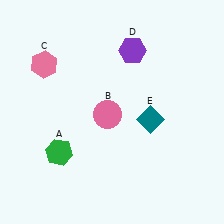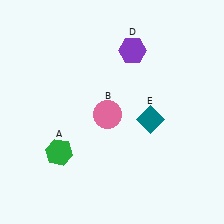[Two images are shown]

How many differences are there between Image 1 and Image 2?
There is 1 difference between the two images.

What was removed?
The pink hexagon (C) was removed in Image 2.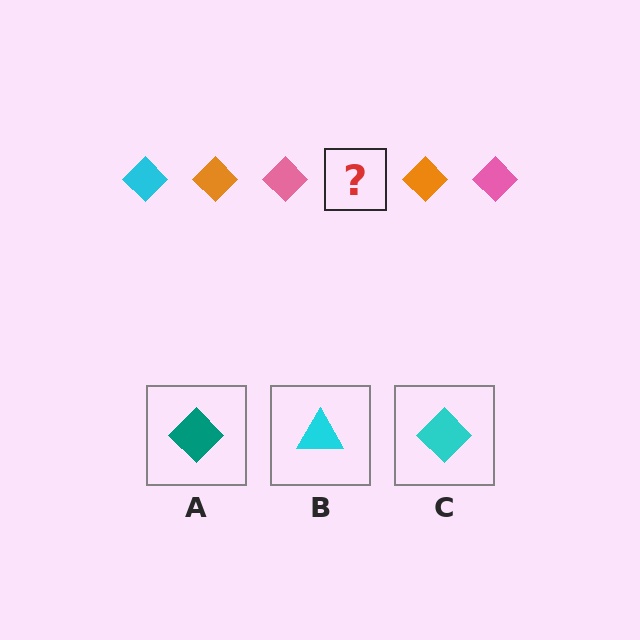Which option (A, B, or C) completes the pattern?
C.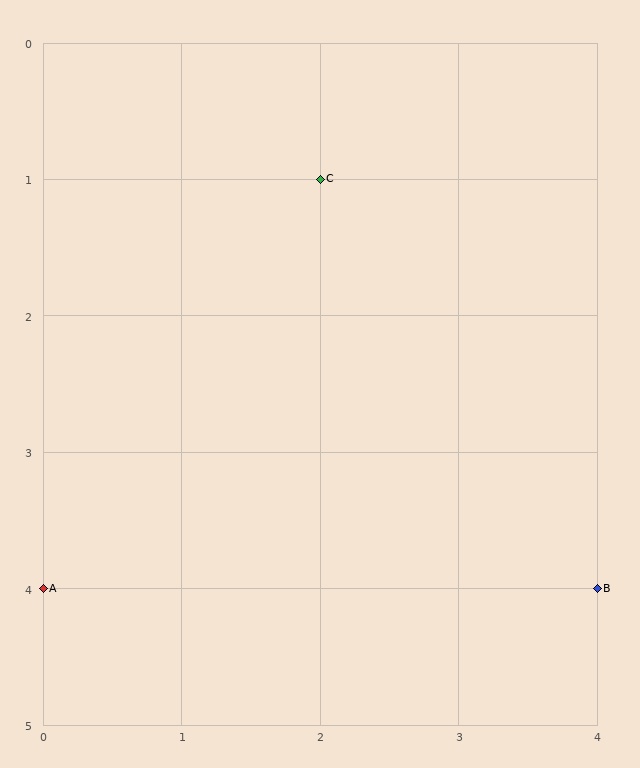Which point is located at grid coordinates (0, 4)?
Point A is at (0, 4).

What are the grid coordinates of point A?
Point A is at grid coordinates (0, 4).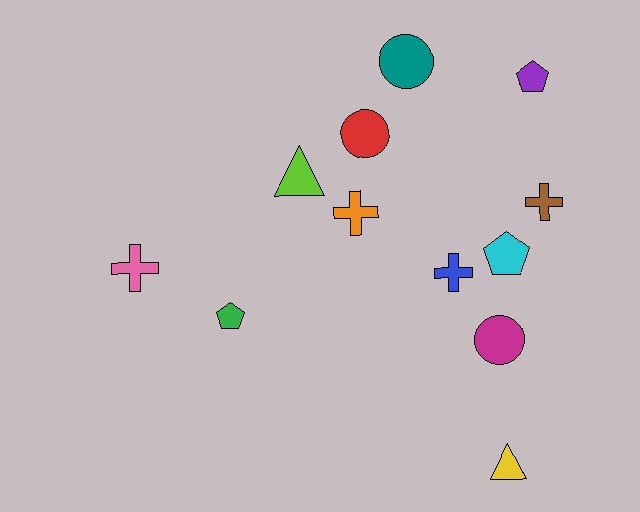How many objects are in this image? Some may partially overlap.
There are 12 objects.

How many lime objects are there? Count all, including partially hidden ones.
There is 1 lime object.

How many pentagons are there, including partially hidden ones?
There are 3 pentagons.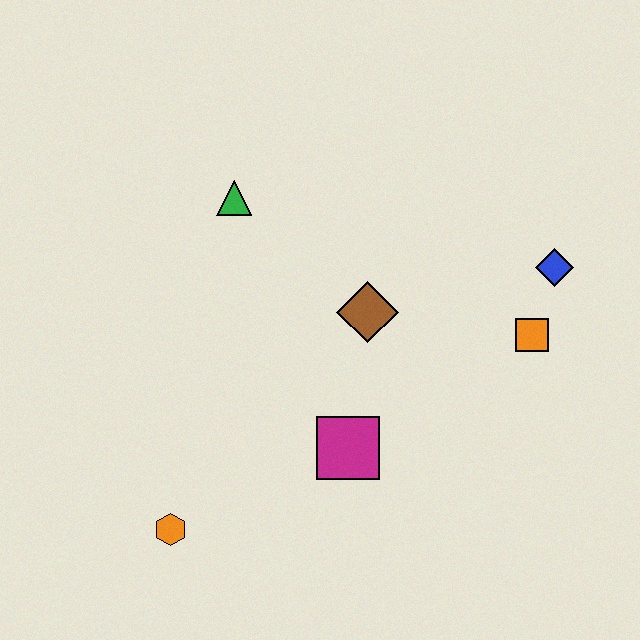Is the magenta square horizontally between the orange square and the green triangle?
Yes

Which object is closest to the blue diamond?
The orange square is closest to the blue diamond.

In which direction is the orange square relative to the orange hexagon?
The orange square is to the right of the orange hexagon.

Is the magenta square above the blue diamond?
No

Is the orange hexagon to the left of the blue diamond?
Yes